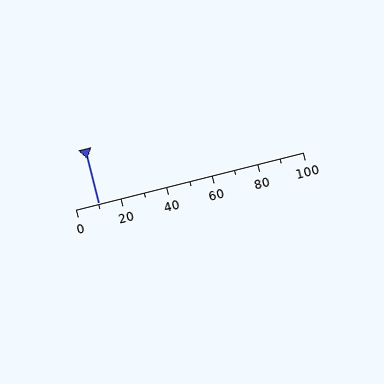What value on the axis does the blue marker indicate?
The marker indicates approximately 10.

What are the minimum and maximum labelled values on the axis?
The axis runs from 0 to 100.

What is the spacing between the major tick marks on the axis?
The major ticks are spaced 20 apart.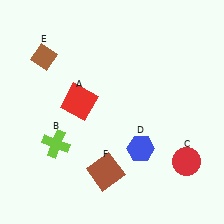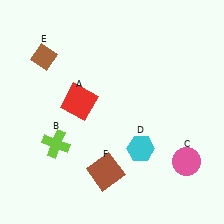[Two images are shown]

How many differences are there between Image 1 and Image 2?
There are 2 differences between the two images.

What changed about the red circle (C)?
In Image 1, C is red. In Image 2, it changed to pink.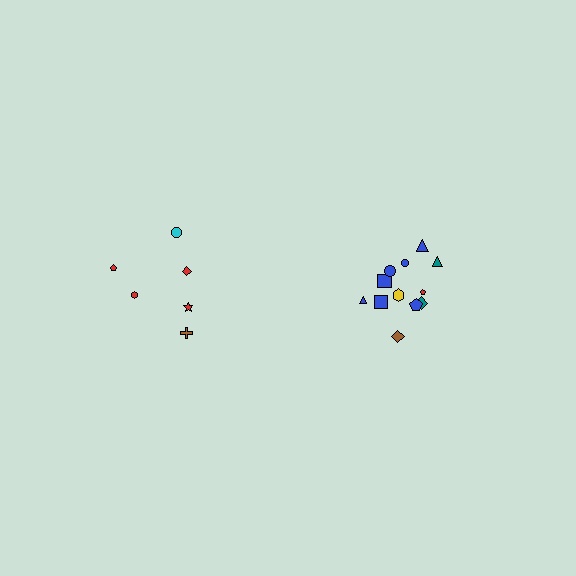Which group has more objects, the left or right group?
The right group.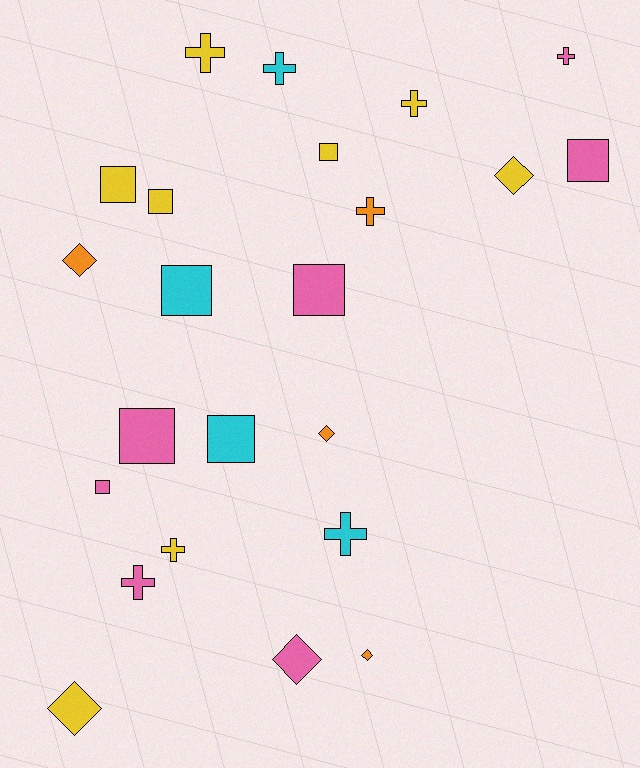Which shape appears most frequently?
Square, with 9 objects.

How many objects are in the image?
There are 23 objects.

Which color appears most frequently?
Yellow, with 8 objects.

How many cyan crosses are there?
There are 2 cyan crosses.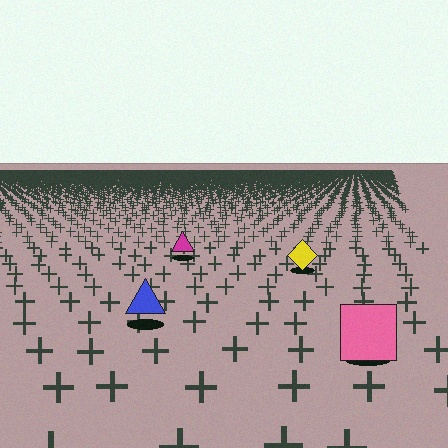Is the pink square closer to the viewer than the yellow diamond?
Yes. The pink square is closer — you can tell from the texture gradient: the ground texture is coarser near it.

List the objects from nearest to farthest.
From nearest to farthest: the pink square, the blue triangle, the yellow diamond, the magenta triangle.